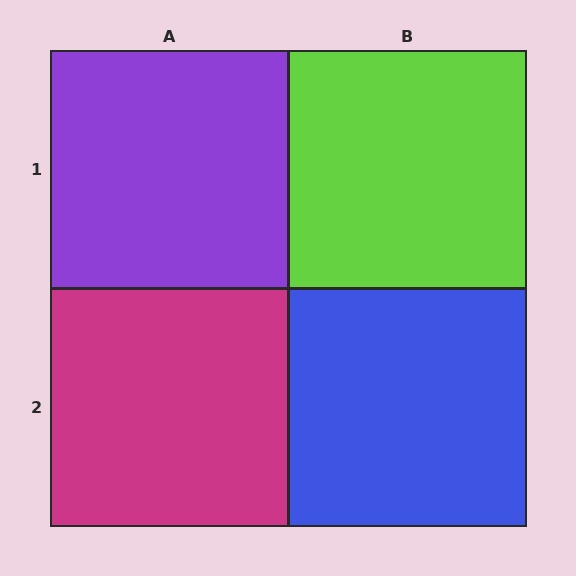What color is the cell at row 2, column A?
Magenta.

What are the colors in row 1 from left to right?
Purple, lime.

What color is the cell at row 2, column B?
Blue.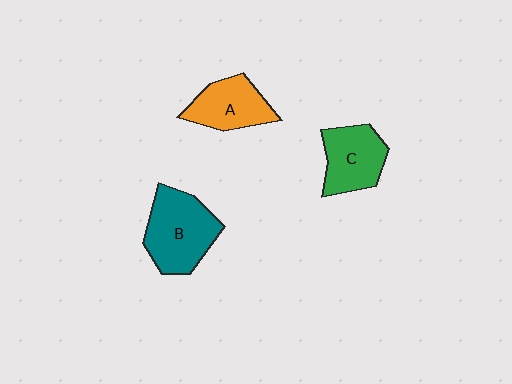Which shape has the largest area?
Shape B (teal).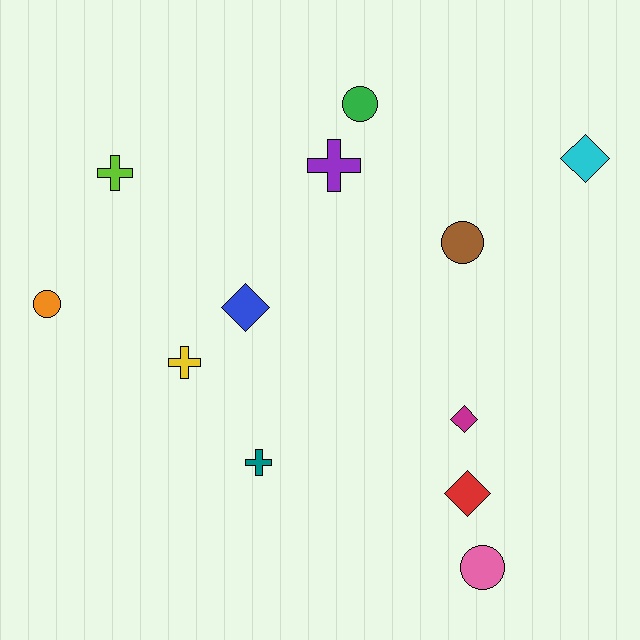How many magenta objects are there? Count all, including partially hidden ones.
There is 1 magenta object.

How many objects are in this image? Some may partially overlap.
There are 12 objects.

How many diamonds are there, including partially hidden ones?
There are 4 diamonds.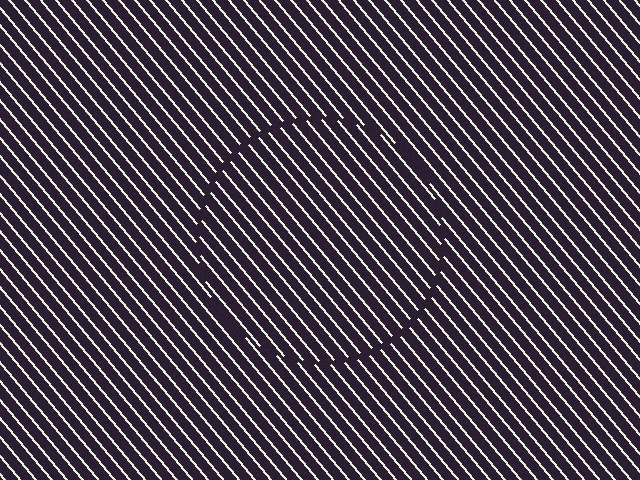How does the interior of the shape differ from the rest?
The interior of the shape contains the same grating, shifted by half a period — the contour is defined by the phase discontinuity where line-ends from the inner and outer gratings abut.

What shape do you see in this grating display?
An illusory circle. The interior of the shape contains the same grating, shifted by half a period — the contour is defined by the phase discontinuity where line-ends from the inner and outer gratings abut.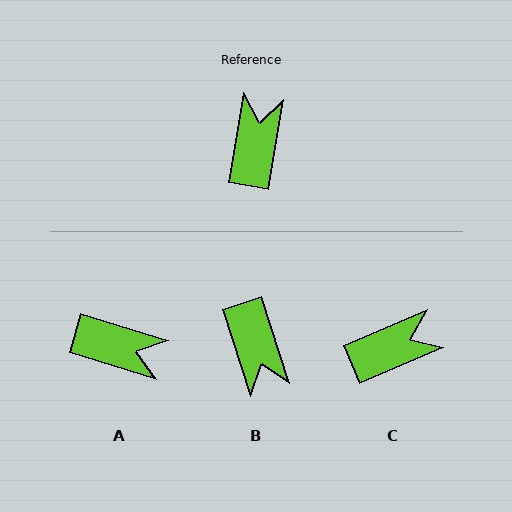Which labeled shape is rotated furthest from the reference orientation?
B, about 153 degrees away.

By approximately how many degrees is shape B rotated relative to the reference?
Approximately 153 degrees clockwise.